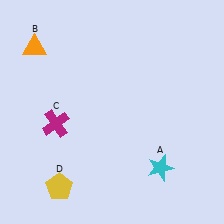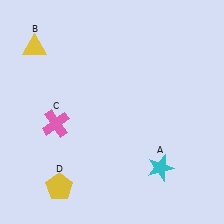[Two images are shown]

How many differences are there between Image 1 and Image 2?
There are 2 differences between the two images.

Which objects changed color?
B changed from orange to yellow. C changed from magenta to pink.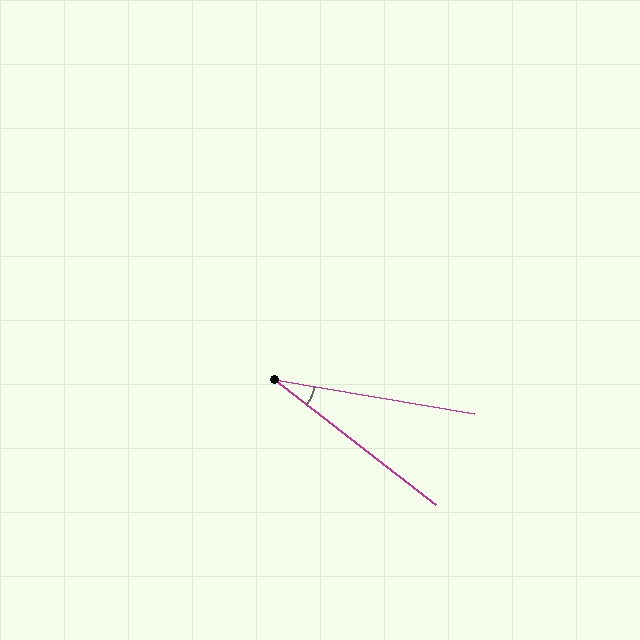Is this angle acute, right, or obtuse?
It is acute.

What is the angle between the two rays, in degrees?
Approximately 28 degrees.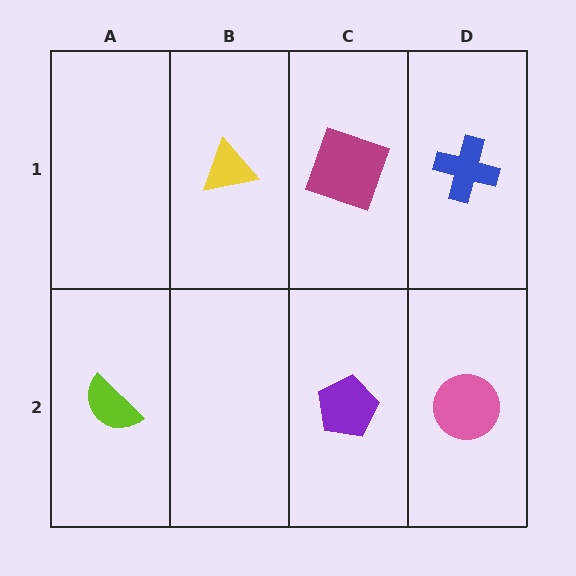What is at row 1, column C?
A magenta square.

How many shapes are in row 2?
3 shapes.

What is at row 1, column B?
A yellow triangle.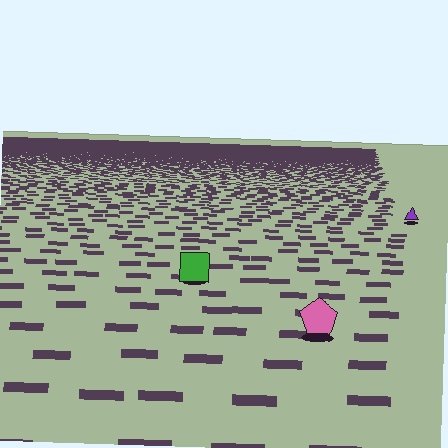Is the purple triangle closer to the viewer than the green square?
No. The green square is closer — you can tell from the texture gradient: the ground texture is coarser near it.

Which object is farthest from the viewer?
The purple triangle is farthest from the viewer. It appears smaller and the ground texture around it is denser.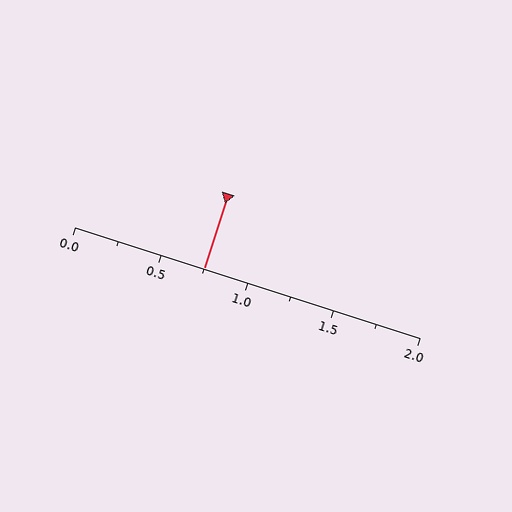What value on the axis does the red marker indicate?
The marker indicates approximately 0.75.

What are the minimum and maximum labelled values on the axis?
The axis runs from 0.0 to 2.0.